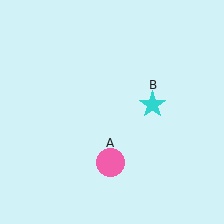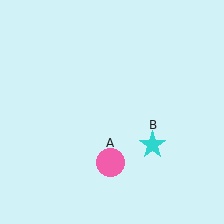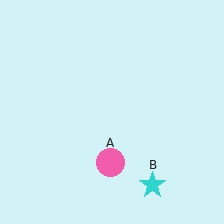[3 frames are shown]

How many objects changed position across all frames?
1 object changed position: cyan star (object B).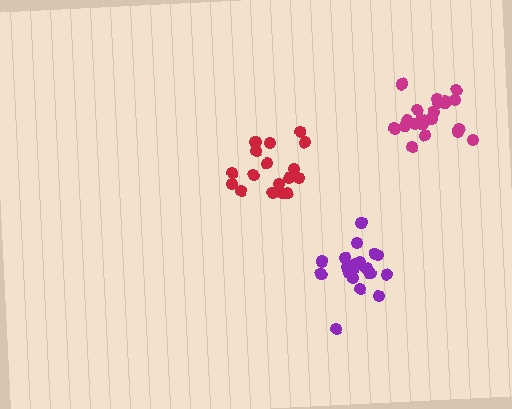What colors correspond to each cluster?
The clusters are colored: red, magenta, purple.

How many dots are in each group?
Group 1: 17 dots, Group 2: 21 dots, Group 3: 19 dots (57 total).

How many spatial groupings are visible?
There are 3 spatial groupings.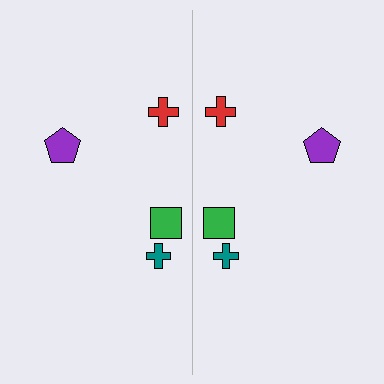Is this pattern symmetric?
Yes, this pattern has bilateral (reflection) symmetry.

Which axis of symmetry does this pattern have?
The pattern has a vertical axis of symmetry running through the center of the image.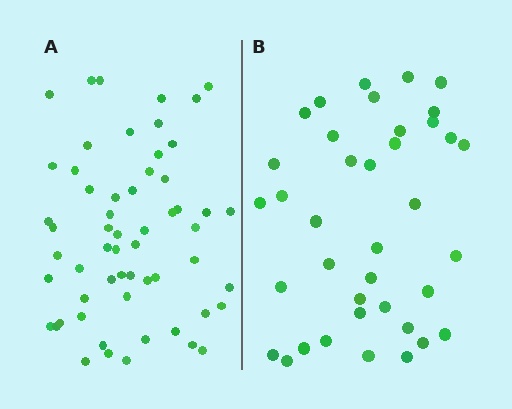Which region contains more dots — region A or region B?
Region A (the left region) has more dots.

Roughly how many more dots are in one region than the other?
Region A has approximately 20 more dots than region B.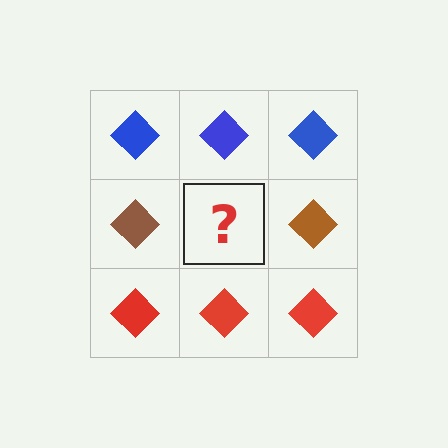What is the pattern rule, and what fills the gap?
The rule is that each row has a consistent color. The gap should be filled with a brown diamond.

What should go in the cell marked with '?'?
The missing cell should contain a brown diamond.